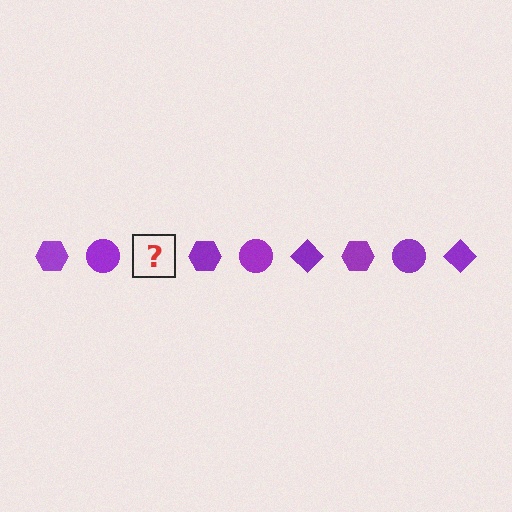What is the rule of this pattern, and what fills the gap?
The rule is that the pattern cycles through hexagon, circle, diamond shapes in purple. The gap should be filled with a purple diamond.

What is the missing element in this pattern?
The missing element is a purple diamond.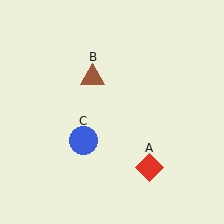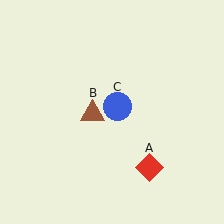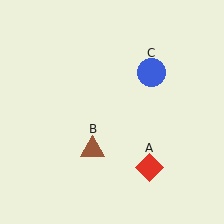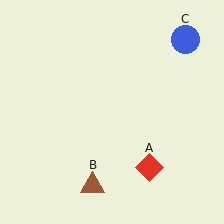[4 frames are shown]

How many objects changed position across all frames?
2 objects changed position: brown triangle (object B), blue circle (object C).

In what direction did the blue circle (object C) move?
The blue circle (object C) moved up and to the right.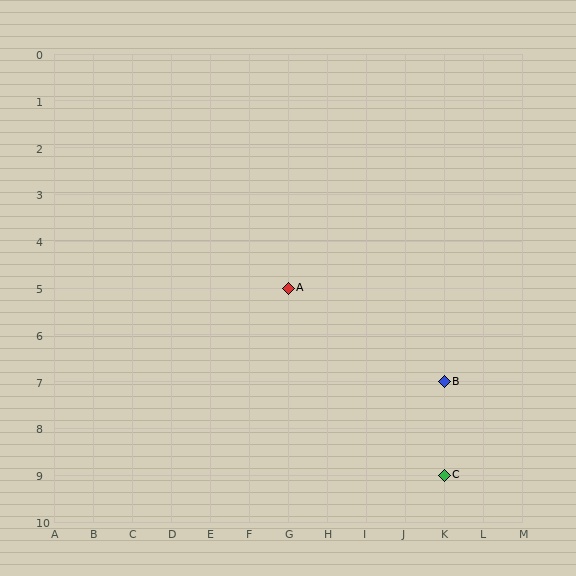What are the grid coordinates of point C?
Point C is at grid coordinates (K, 9).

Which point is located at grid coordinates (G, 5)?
Point A is at (G, 5).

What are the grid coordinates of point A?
Point A is at grid coordinates (G, 5).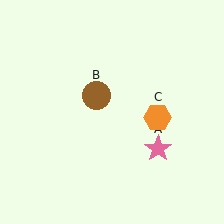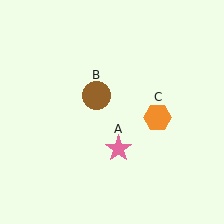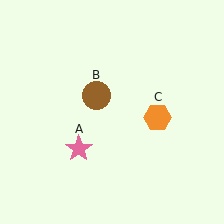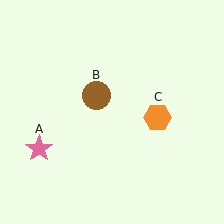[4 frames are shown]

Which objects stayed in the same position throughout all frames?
Brown circle (object B) and orange hexagon (object C) remained stationary.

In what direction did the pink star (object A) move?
The pink star (object A) moved left.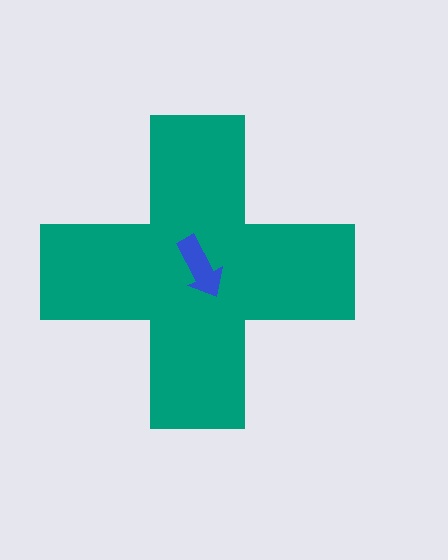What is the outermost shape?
The teal cross.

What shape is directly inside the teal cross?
The blue arrow.